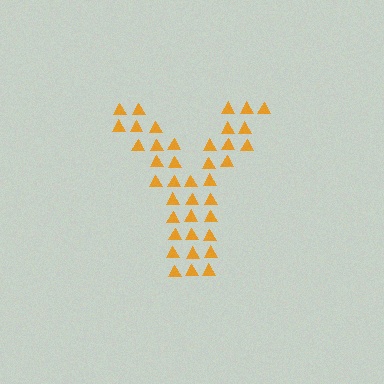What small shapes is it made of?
It is made of small triangles.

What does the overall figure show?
The overall figure shows the letter Y.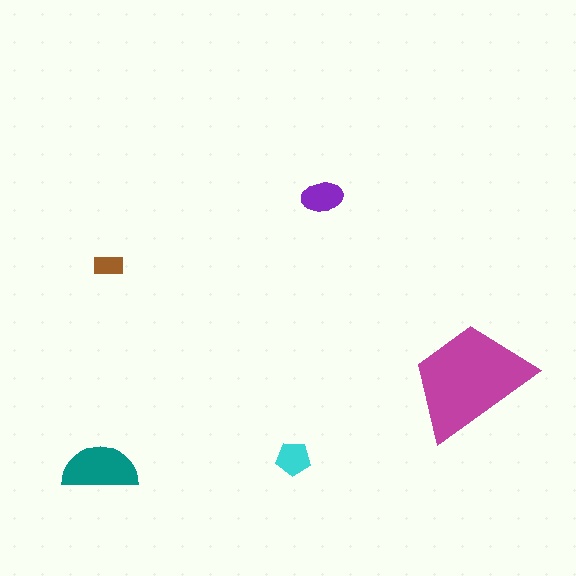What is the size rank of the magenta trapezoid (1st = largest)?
1st.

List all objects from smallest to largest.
The brown rectangle, the cyan pentagon, the purple ellipse, the teal semicircle, the magenta trapezoid.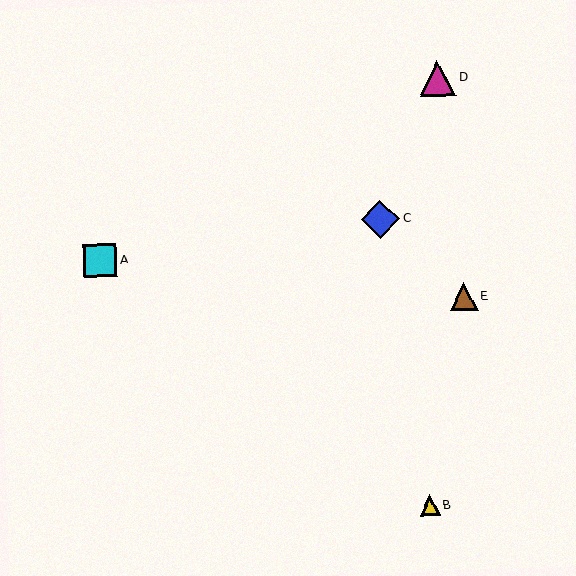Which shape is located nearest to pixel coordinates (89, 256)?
The cyan square (labeled A) at (100, 260) is nearest to that location.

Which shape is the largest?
The blue diamond (labeled C) is the largest.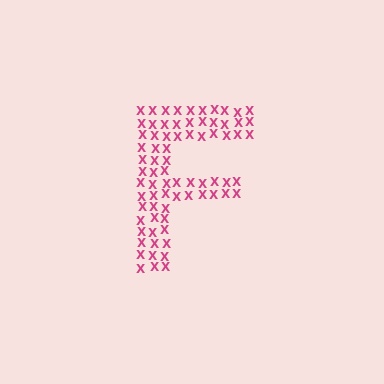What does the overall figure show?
The overall figure shows the letter F.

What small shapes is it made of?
It is made of small letter X's.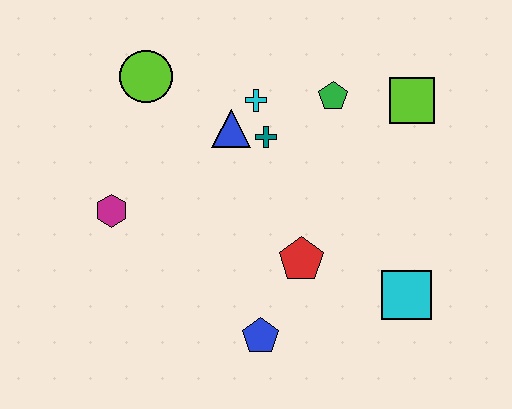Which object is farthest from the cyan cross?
The cyan square is farthest from the cyan cross.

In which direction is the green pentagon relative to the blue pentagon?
The green pentagon is above the blue pentagon.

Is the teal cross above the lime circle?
No